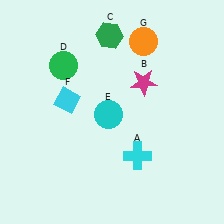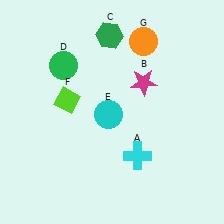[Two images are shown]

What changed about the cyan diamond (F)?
In Image 1, F is cyan. In Image 2, it changed to lime.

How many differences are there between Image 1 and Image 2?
There is 1 difference between the two images.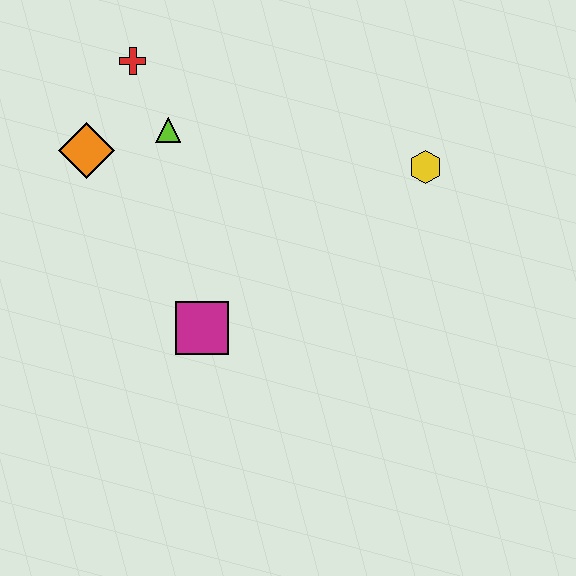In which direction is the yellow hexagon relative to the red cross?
The yellow hexagon is to the right of the red cross.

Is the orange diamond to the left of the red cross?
Yes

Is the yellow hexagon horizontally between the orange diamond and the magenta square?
No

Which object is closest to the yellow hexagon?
The lime triangle is closest to the yellow hexagon.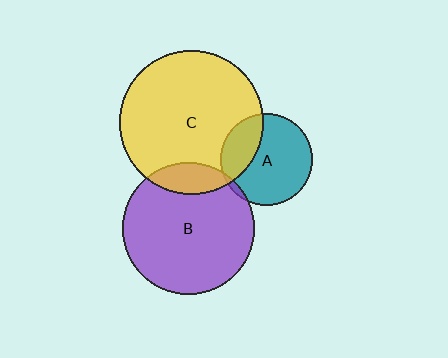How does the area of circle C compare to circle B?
Approximately 1.2 times.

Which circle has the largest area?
Circle C (yellow).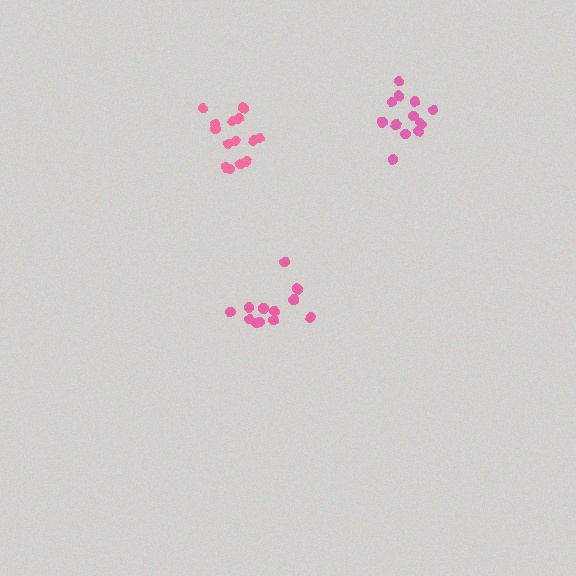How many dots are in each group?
Group 1: 12 dots, Group 2: 13 dots, Group 3: 14 dots (39 total).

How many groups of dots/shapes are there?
There are 3 groups.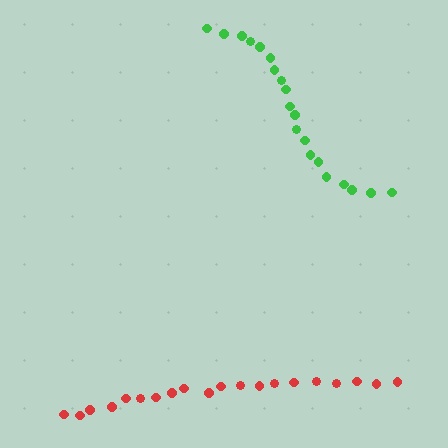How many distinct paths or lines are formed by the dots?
There are 2 distinct paths.